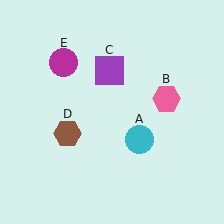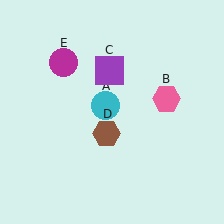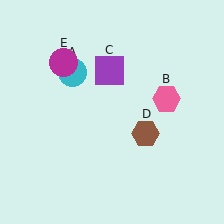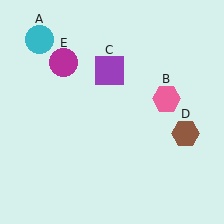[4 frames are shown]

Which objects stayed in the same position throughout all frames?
Pink hexagon (object B) and purple square (object C) and magenta circle (object E) remained stationary.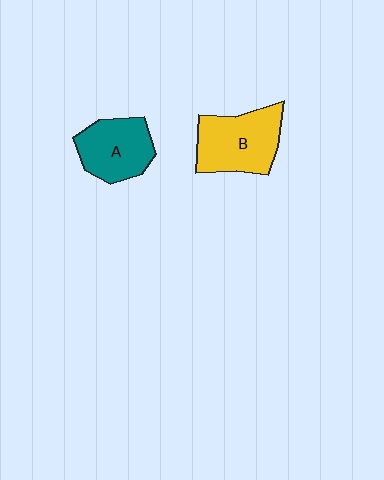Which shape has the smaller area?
Shape A (teal).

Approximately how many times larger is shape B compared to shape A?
Approximately 1.2 times.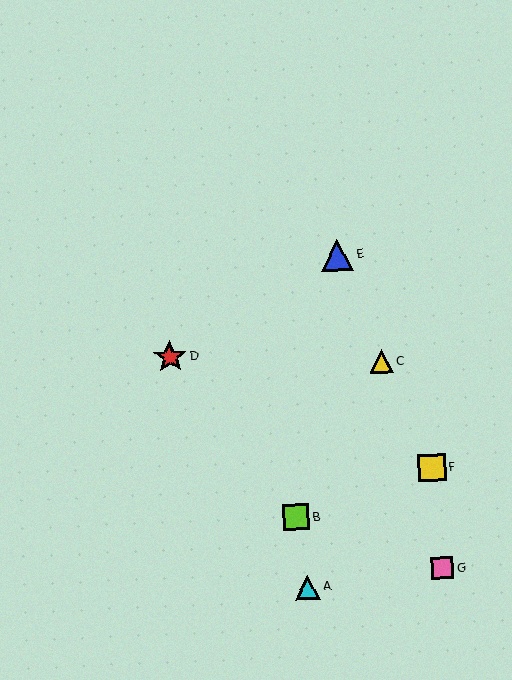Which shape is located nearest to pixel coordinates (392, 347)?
The yellow triangle (labeled C) at (381, 361) is nearest to that location.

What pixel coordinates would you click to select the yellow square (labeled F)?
Click at (432, 467) to select the yellow square F.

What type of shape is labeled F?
Shape F is a yellow square.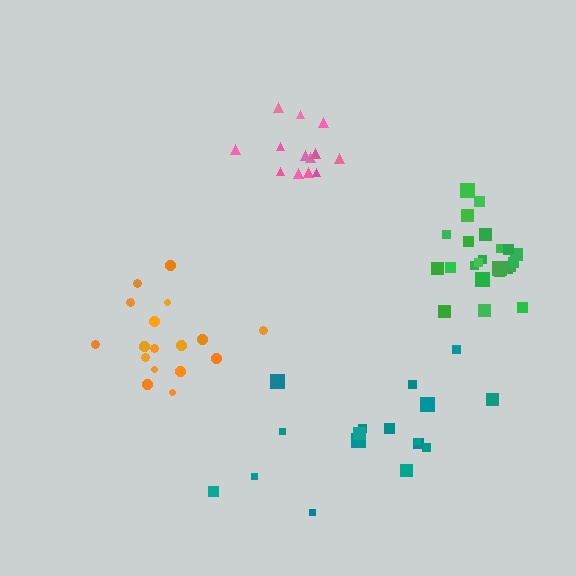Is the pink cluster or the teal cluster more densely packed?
Pink.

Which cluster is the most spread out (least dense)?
Teal.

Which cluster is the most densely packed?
Green.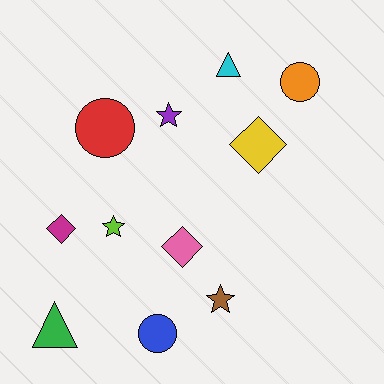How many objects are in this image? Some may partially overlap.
There are 11 objects.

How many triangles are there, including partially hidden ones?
There are 2 triangles.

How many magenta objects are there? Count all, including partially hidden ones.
There is 1 magenta object.